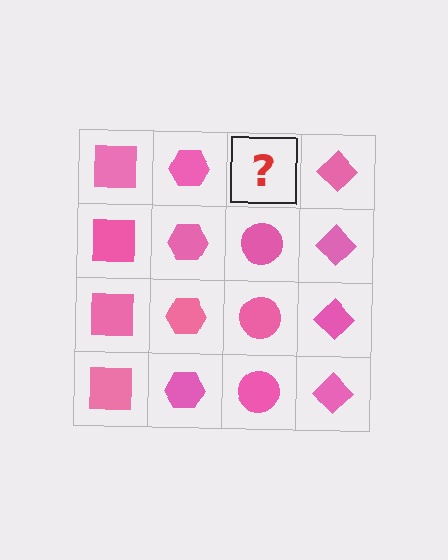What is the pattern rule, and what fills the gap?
The rule is that each column has a consistent shape. The gap should be filled with a pink circle.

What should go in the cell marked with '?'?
The missing cell should contain a pink circle.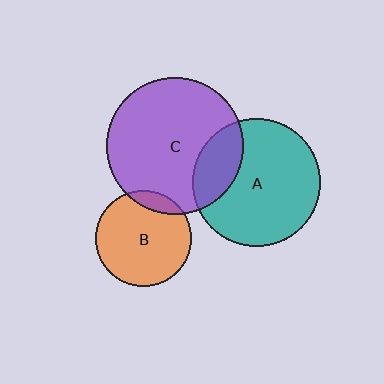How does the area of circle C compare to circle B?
Approximately 2.0 times.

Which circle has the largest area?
Circle C (purple).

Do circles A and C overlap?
Yes.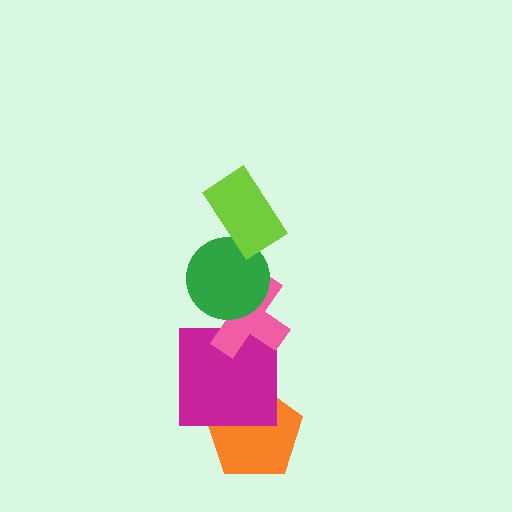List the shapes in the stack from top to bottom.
From top to bottom: the lime rectangle, the green circle, the pink cross, the magenta square, the orange pentagon.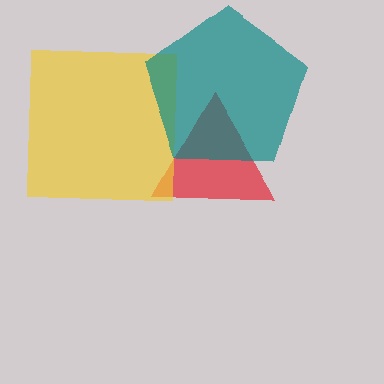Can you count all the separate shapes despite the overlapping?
Yes, there are 3 separate shapes.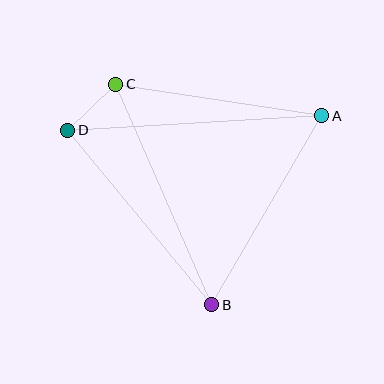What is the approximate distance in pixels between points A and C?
The distance between A and C is approximately 209 pixels.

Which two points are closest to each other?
Points C and D are closest to each other.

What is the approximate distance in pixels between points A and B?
The distance between A and B is approximately 219 pixels.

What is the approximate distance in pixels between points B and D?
The distance between B and D is approximately 226 pixels.